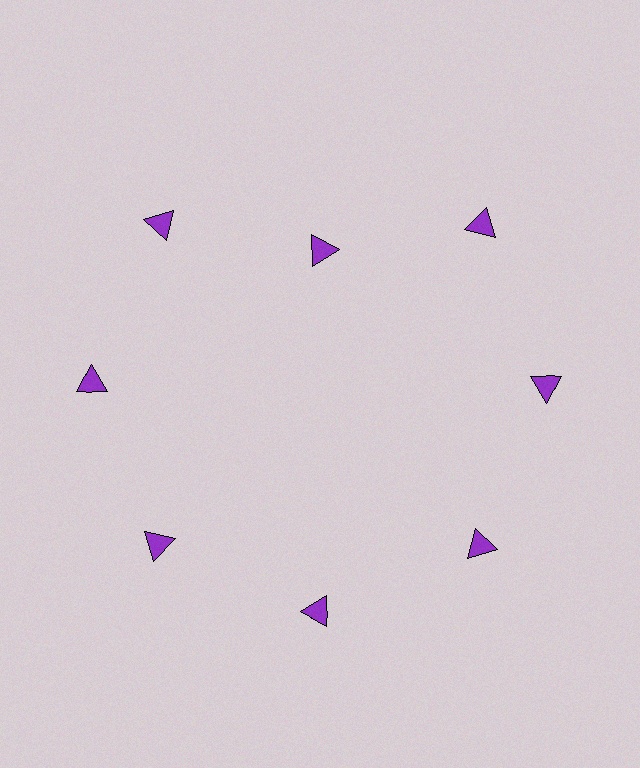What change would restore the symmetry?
The symmetry would be restored by moving it outward, back onto the ring so that all 8 triangles sit at equal angles and equal distance from the center.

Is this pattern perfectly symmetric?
No. The 8 purple triangles are arranged in a ring, but one element near the 12 o'clock position is pulled inward toward the center, breaking the 8-fold rotational symmetry.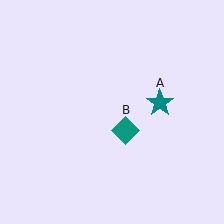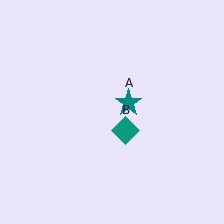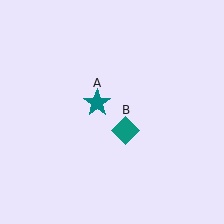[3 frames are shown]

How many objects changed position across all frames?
1 object changed position: teal star (object A).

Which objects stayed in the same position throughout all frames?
Teal diamond (object B) remained stationary.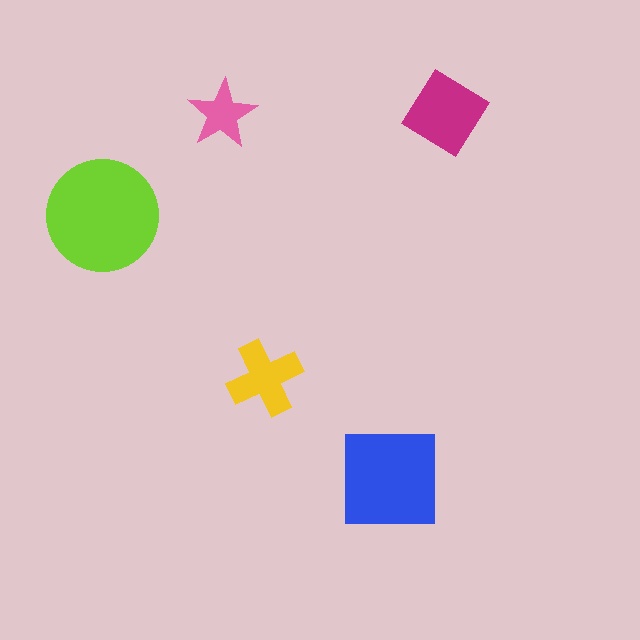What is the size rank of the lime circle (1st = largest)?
1st.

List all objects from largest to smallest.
The lime circle, the blue square, the magenta diamond, the yellow cross, the pink star.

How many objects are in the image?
There are 5 objects in the image.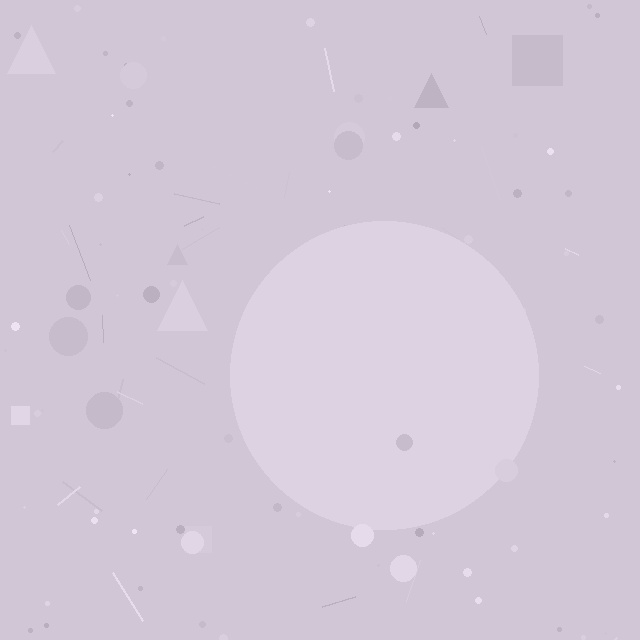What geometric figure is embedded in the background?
A circle is embedded in the background.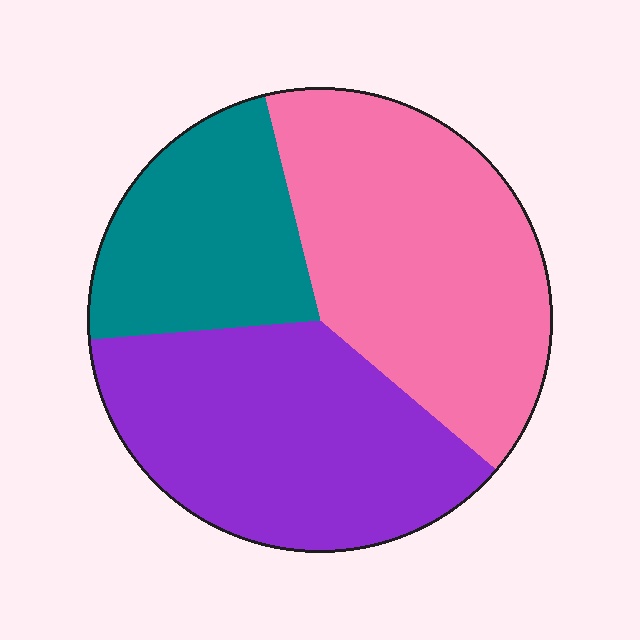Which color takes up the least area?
Teal, at roughly 25%.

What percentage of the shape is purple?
Purple covers about 35% of the shape.